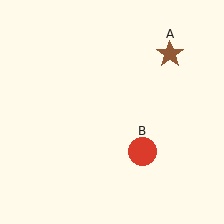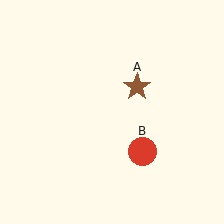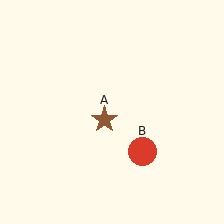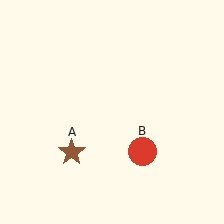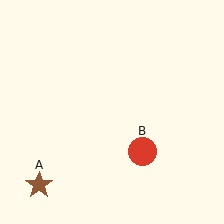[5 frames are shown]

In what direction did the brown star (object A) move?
The brown star (object A) moved down and to the left.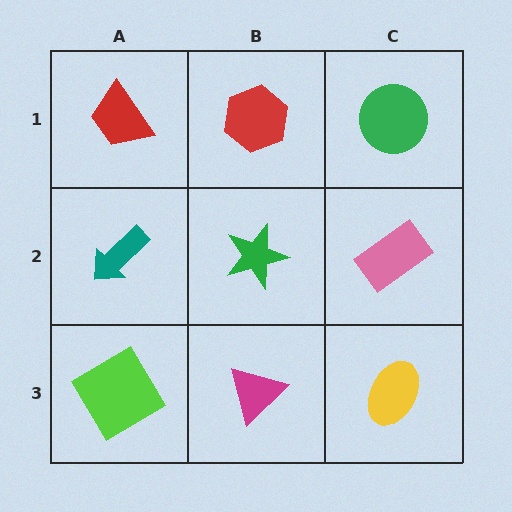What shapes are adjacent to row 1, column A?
A teal arrow (row 2, column A), a red hexagon (row 1, column B).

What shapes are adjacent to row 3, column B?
A green star (row 2, column B), a lime diamond (row 3, column A), a yellow ellipse (row 3, column C).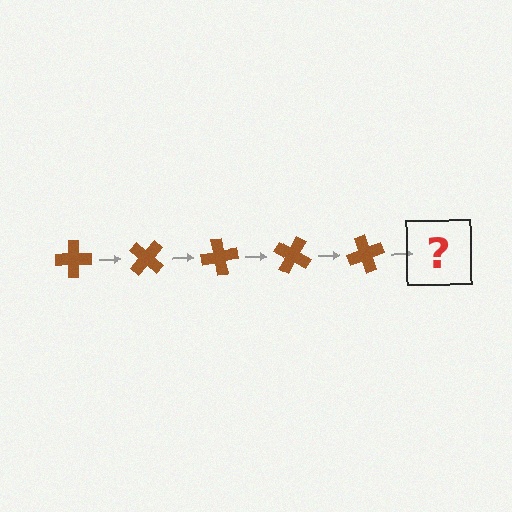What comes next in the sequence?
The next element should be a brown cross rotated 200 degrees.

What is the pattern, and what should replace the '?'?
The pattern is that the cross rotates 40 degrees each step. The '?' should be a brown cross rotated 200 degrees.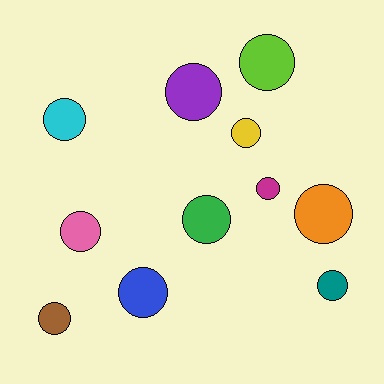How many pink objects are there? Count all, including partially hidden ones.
There is 1 pink object.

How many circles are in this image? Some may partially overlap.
There are 11 circles.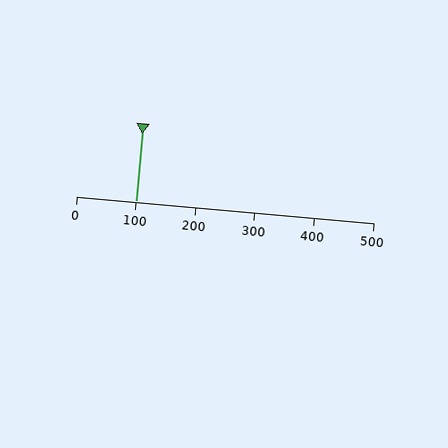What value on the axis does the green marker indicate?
The marker indicates approximately 100.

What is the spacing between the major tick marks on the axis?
The major ticks are spaced 100 apart.